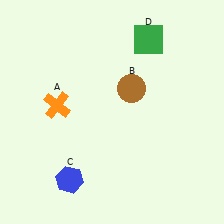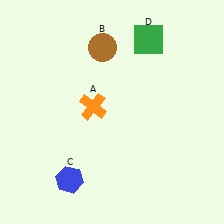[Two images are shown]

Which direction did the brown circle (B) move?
The brown circle (B) moved up.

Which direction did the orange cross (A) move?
The orange cross (A) moved right.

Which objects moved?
The objects that moved are: the orange cross (A), the brown circle (B).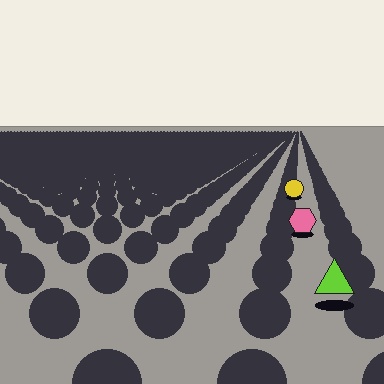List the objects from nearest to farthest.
From nearest to farthest: the lime triangle, the pink hexagon, the yellow circle.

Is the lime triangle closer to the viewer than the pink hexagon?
Yes. The lime triangle is closer — you can tell from the texture gradient: the ground texture is coarser near it.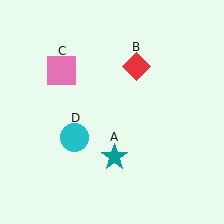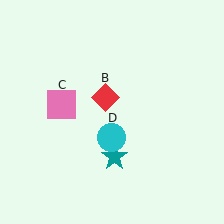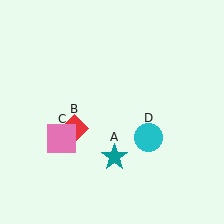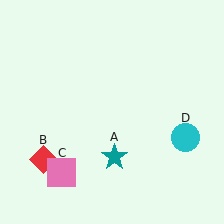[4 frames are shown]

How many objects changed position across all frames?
3 objects changed position: red diamond (object B), pink square (object C), cyan circle (object D).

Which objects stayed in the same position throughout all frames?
Teal star (object A) remained stationary.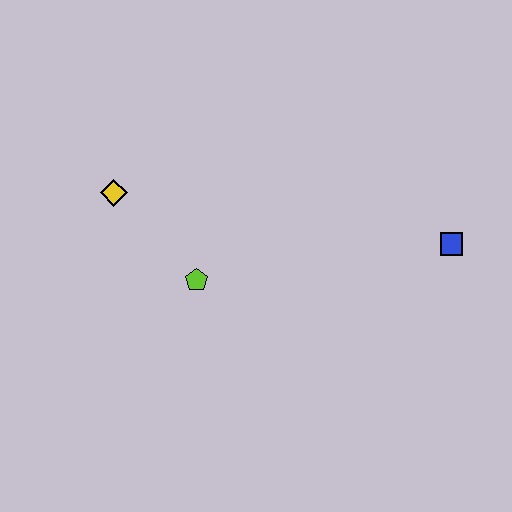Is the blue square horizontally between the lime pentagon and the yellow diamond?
No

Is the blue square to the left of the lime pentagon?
No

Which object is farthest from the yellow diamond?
The blue square is farthest from the yellow diamond.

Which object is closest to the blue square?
The lime pentagon is closest to the blue square.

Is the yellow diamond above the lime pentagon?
Yes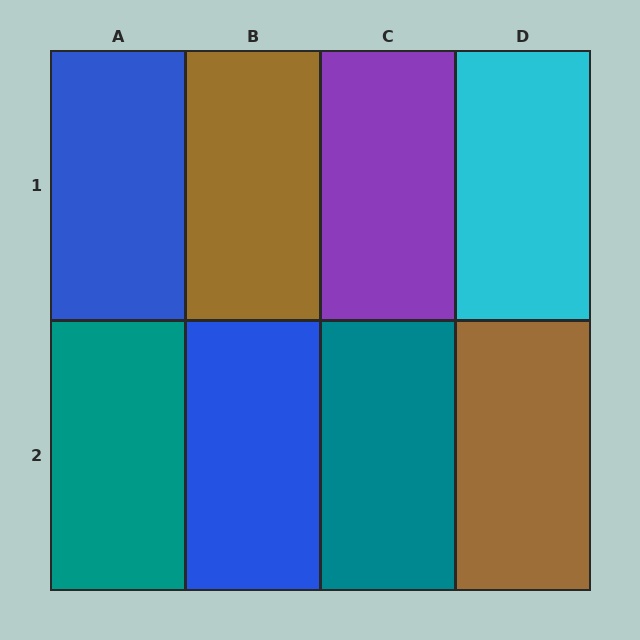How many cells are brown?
2 cells are brown.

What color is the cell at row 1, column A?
Blue.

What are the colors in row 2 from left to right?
Teal, blue, teal, brown.